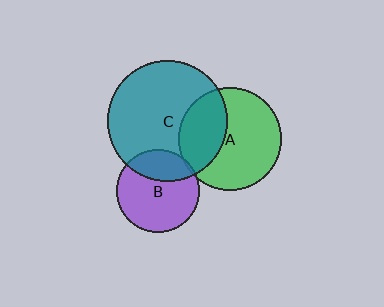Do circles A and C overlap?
Yes.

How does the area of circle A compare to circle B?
Approximately 1.5 times.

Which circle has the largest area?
Circle C (teal).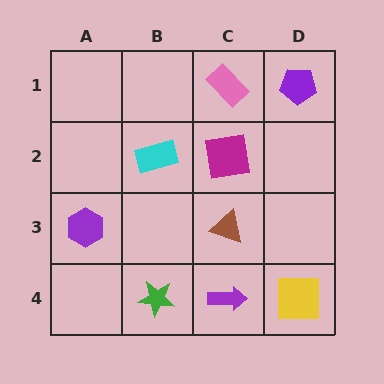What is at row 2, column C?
A magenta square.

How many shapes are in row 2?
2 shapes.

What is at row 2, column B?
A cyan rectangle.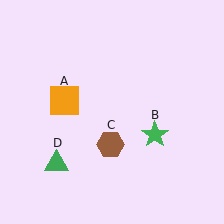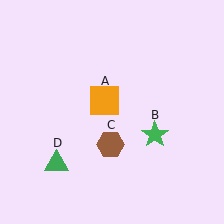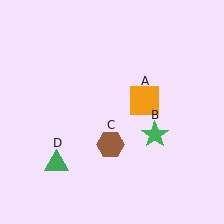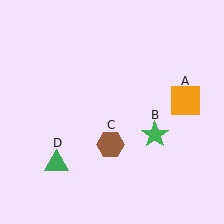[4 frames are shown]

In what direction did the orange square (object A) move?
The orange square (object A) moved right.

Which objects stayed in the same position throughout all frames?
Green star (object B) and brown hexagon (object C) and green triangle (object D) remained stationary.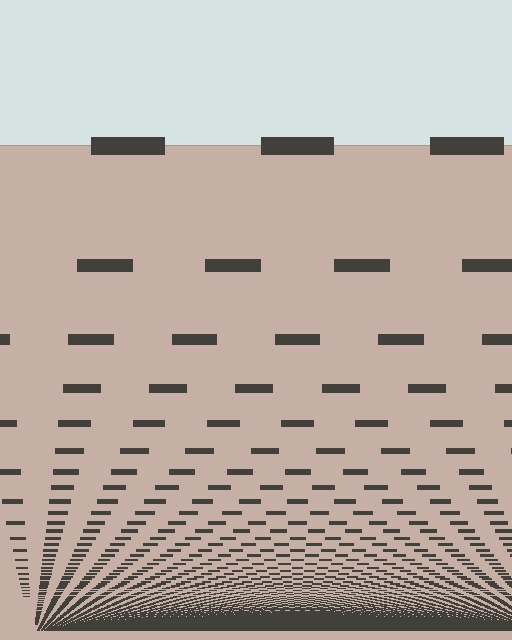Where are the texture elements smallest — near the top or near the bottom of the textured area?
Near the bottom.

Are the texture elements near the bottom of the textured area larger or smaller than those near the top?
Smaller. The gradient is inverted — elements near the bottom are smaller and denser.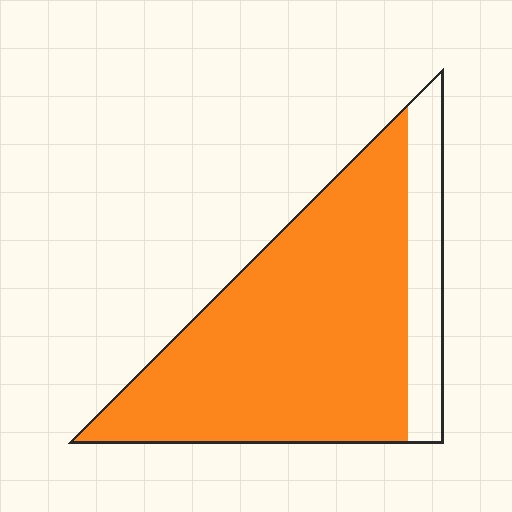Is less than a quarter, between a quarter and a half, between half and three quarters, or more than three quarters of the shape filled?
More than three quarters.